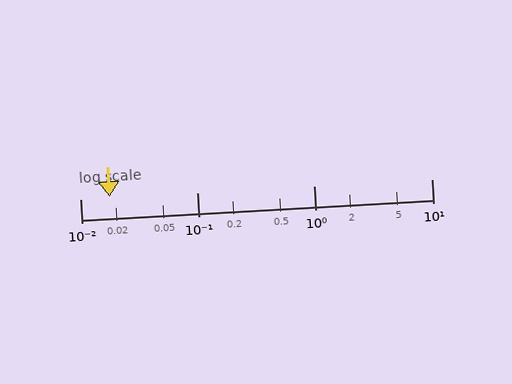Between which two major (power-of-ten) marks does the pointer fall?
The pointer is between 0.01 and 0.1.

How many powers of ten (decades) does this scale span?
The scale spans 3 decades, from 0.01 to 10.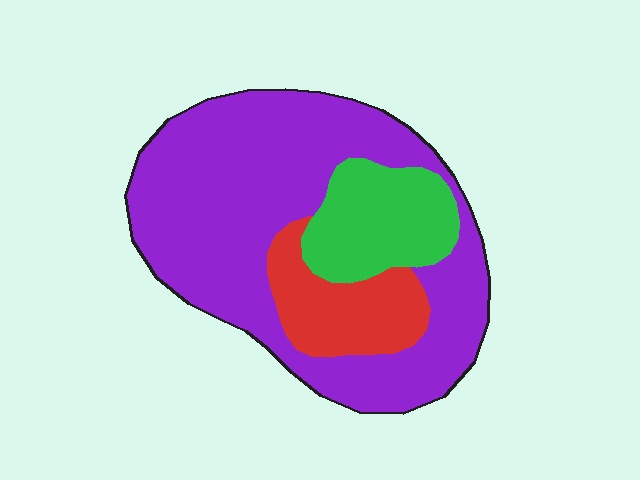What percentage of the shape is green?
Green covers roughly 15% of the shape.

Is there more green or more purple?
Purple.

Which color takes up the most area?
Purple, at roughly 65%.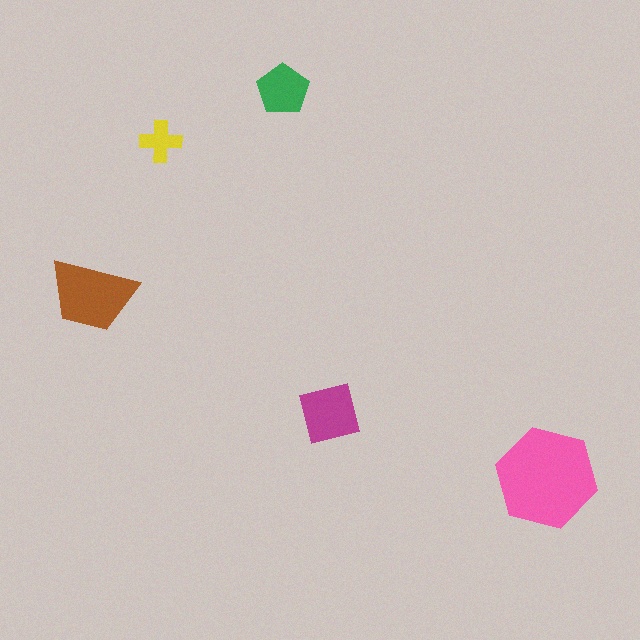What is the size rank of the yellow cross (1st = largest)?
5th.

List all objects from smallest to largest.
The yellow cross, the green pentagon, the magenta square, the brown trapezoid, the pink hexagon.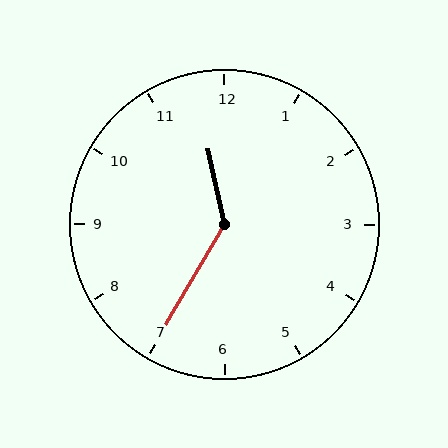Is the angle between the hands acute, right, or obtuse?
It is obtuse.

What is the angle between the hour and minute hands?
Approximately 138 degrees.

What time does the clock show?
11:35.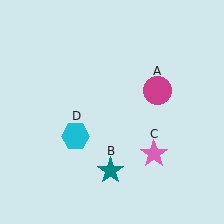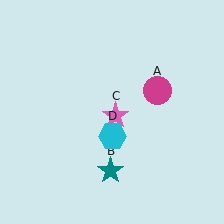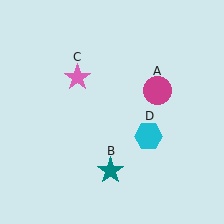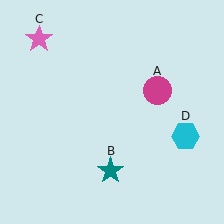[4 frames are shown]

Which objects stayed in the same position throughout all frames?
Magenta circle (object A) and teal star (object B) remained stationary.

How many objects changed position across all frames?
2 objects changed position: pink star (object C), cyan hexagon (object D).